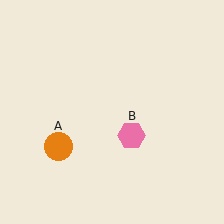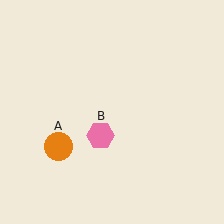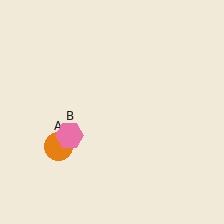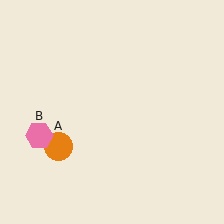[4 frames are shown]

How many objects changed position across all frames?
1 object changed position: pink hexagon (object B).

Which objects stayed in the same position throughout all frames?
Orange circle (object A) remained stationary.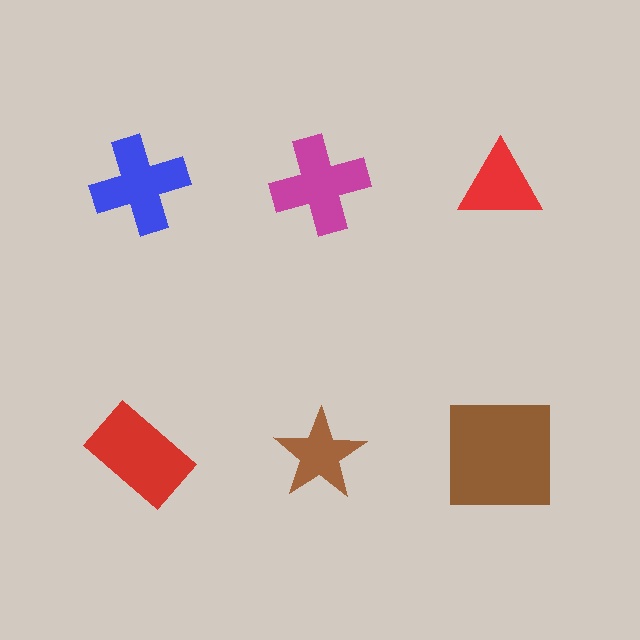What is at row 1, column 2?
A magenta cross.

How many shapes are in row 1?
3 shapes.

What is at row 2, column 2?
A brown star.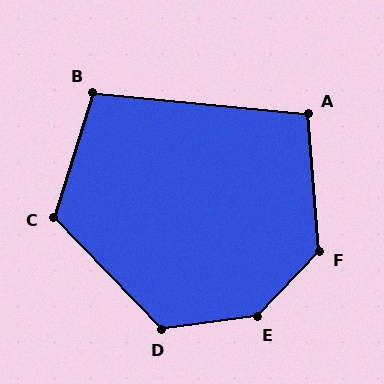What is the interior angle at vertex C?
Approximately 119 degrees (obtuse).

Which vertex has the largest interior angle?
E, at approximately 141 degrees.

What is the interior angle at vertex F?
Approximately 132 degrees (obtuse).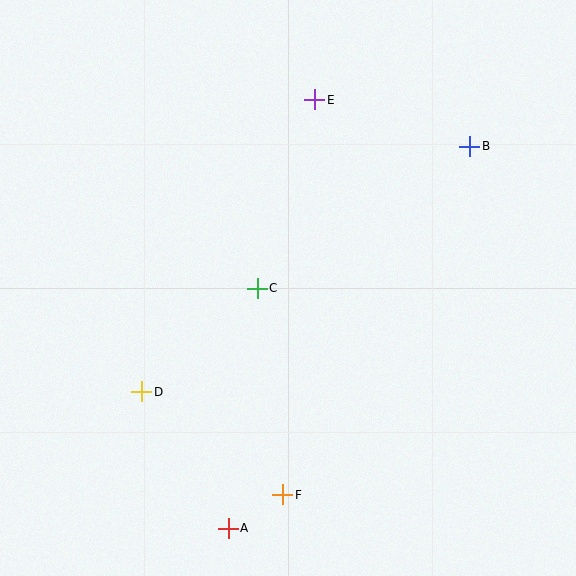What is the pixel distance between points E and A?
The distance between E and A is 438 pixels.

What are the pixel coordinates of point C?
Point C is at (257, 288).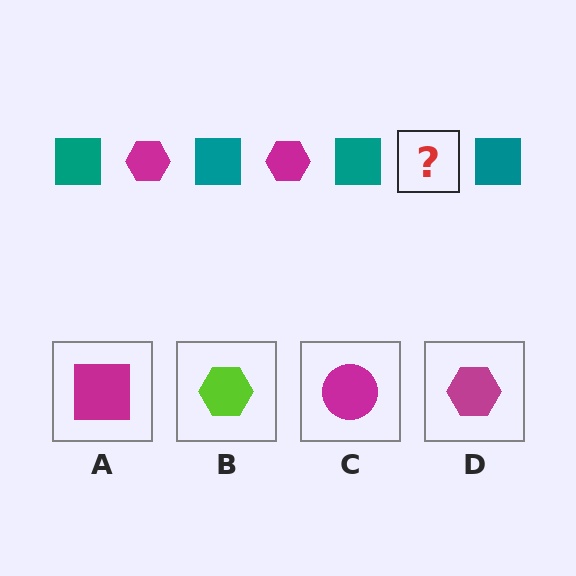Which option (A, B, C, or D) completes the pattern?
D.